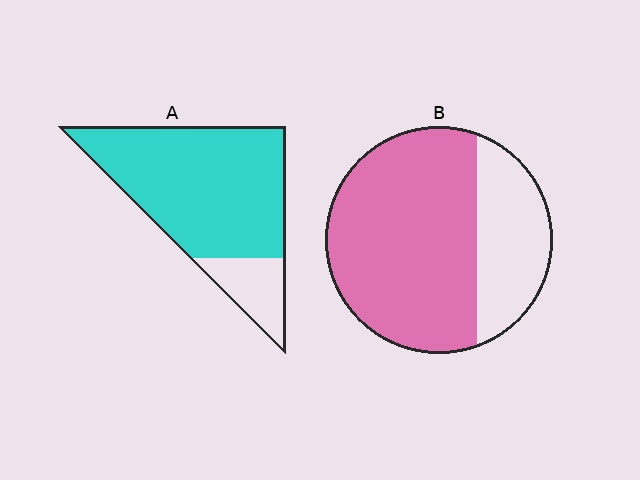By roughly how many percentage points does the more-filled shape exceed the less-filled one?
By roughly 10 percentage points (A over B).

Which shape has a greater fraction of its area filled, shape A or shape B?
Shape A.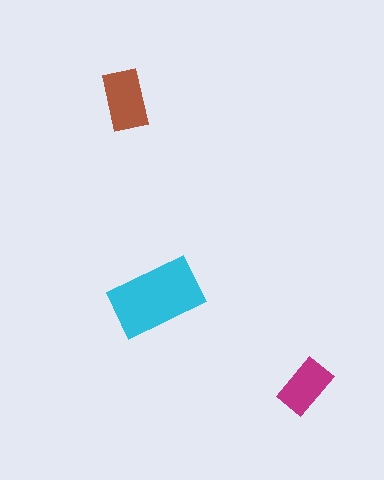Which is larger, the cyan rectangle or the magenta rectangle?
The cyan one.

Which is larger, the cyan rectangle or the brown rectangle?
The cyan one.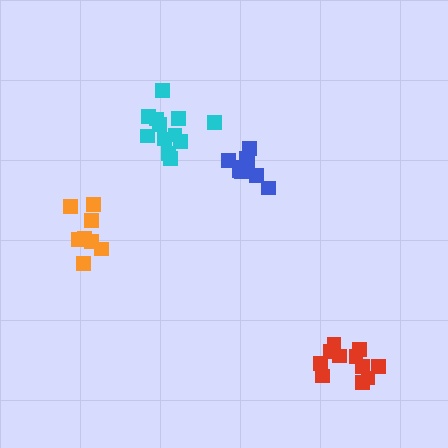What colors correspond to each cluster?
The clusters are colored: blue, red, cyan, orange.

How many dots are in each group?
Group 1: 9 dots, Group 2: 11 dots, Group 3: 12 dots, Group 4: 8 dots (40 total).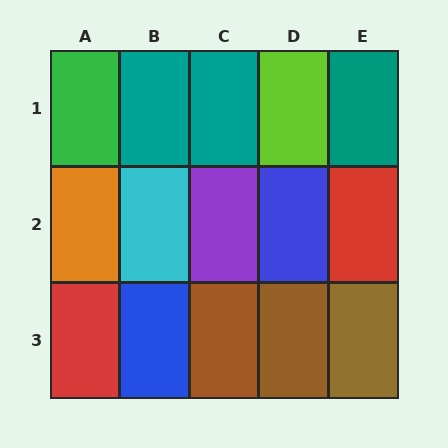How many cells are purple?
1 cell is purple.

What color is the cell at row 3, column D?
Brown.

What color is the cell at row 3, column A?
Red.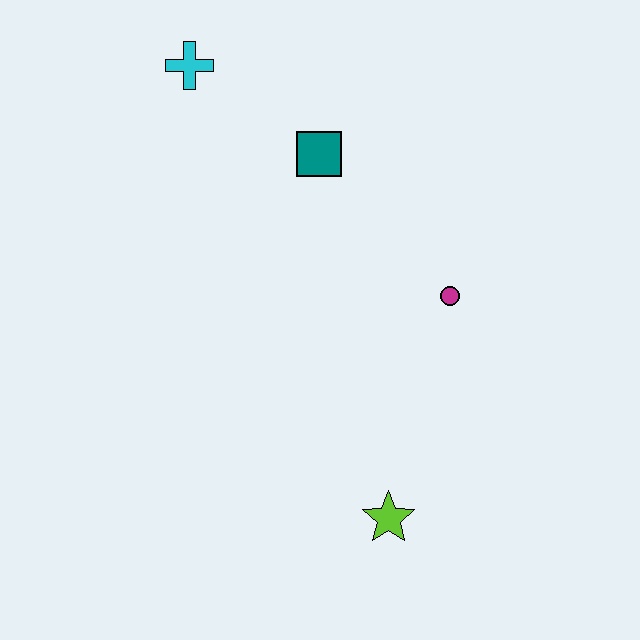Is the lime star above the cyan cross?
No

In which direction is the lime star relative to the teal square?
The lime star is below the teal square.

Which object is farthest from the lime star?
The cyan cross is farthest from the lime star.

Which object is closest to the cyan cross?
The teal square is closest to the cyan cross.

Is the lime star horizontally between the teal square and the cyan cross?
No